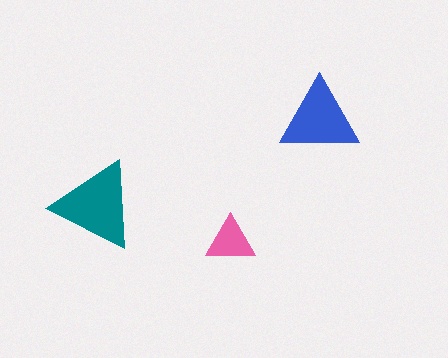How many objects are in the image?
There are 3 objects in the image.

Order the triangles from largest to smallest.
the teal one, the blue one, the pink one.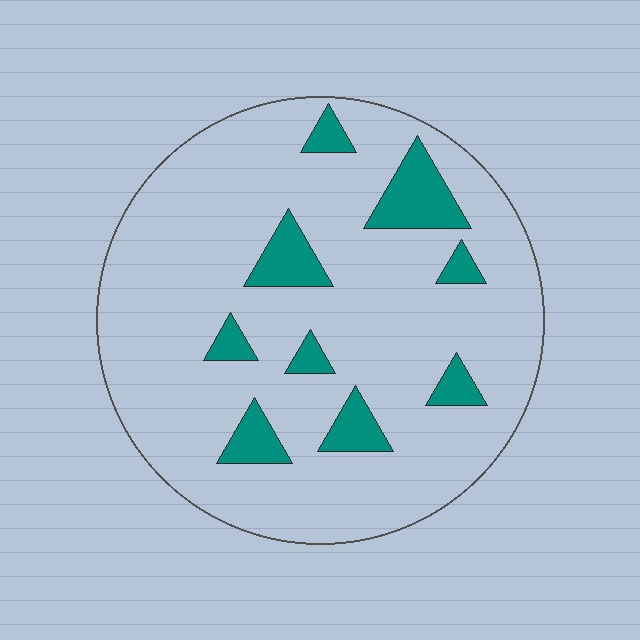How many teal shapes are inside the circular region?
9.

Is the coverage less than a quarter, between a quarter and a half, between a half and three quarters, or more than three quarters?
Less than a quarter.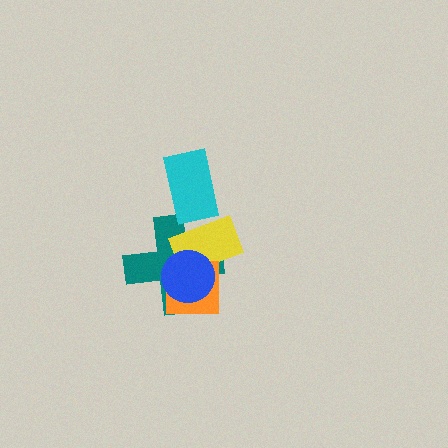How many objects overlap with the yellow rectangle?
3 objects overlap with the yellow rectangle.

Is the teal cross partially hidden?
Yes, it is partially covered by another shape.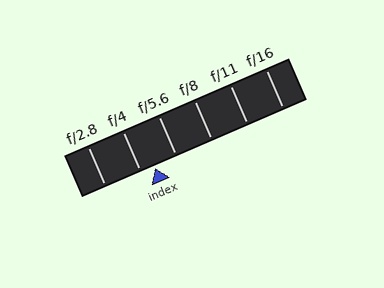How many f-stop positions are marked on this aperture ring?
There are 6 f-stop positions marked.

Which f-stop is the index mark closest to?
The index mark is closest to f/4.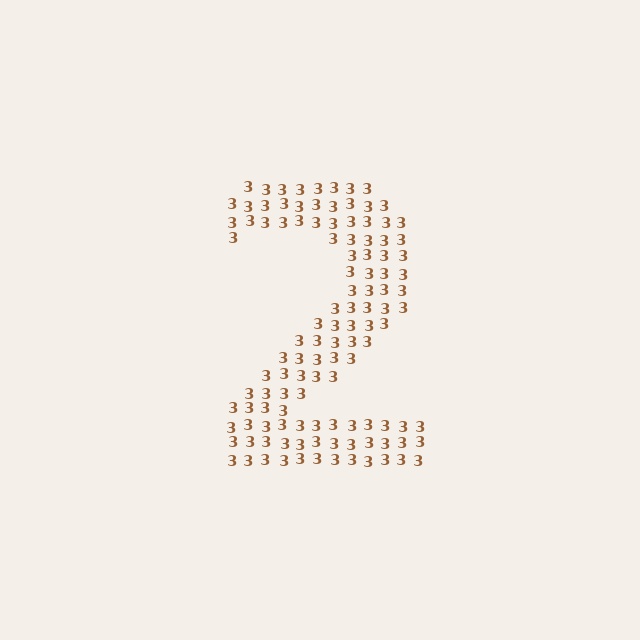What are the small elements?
The small elements are digit 3's.